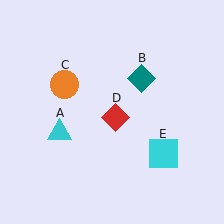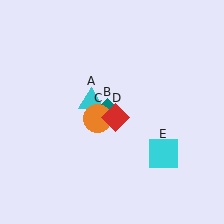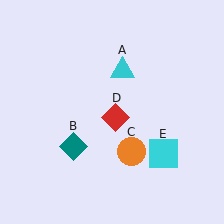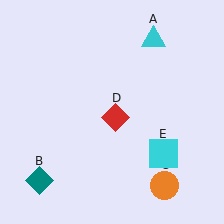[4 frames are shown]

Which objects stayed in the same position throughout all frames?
Red diamond (object D) and cyan square (object E) remained stationary.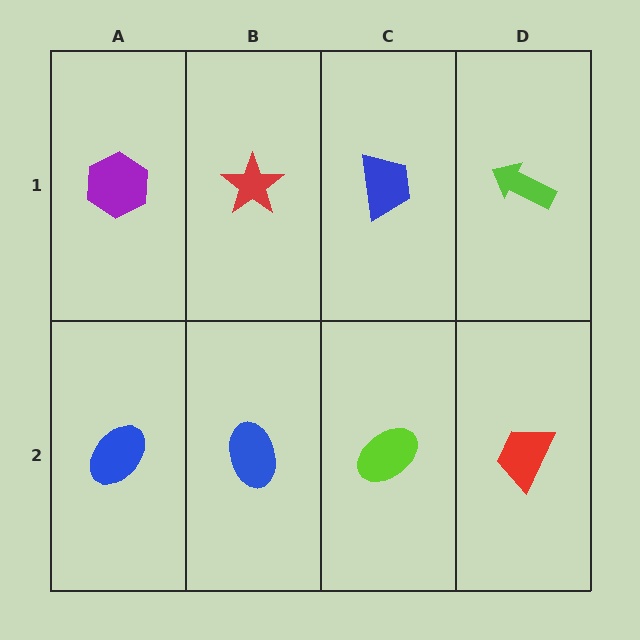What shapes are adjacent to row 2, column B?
A red star (row 1, column B), a blue ellipse (row 2, column A), a lime ellipse (row 2, column C).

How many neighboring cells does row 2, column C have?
3.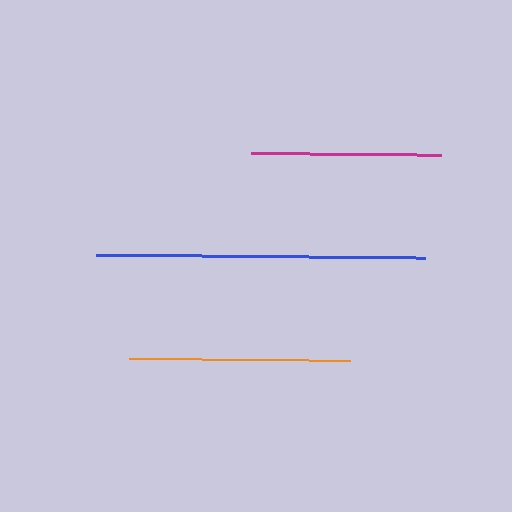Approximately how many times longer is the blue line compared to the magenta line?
The blue line is approximately 1.7 times the length of the magenta line.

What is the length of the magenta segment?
The magenta segment is approximately 190 pixels long.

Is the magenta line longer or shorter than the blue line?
The blue line is longer than the magenta line.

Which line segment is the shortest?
The magenta line is the shortest at approximately 190 pixels.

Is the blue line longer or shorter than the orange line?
The blue line is longer than the orange line.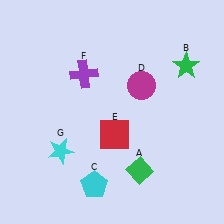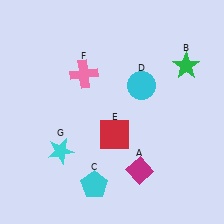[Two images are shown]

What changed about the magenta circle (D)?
In Image 1, D is magenta. In Image 2, it changed to cyan.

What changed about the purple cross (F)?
In Image 1, F is purple. In Image 2, it changed to pink.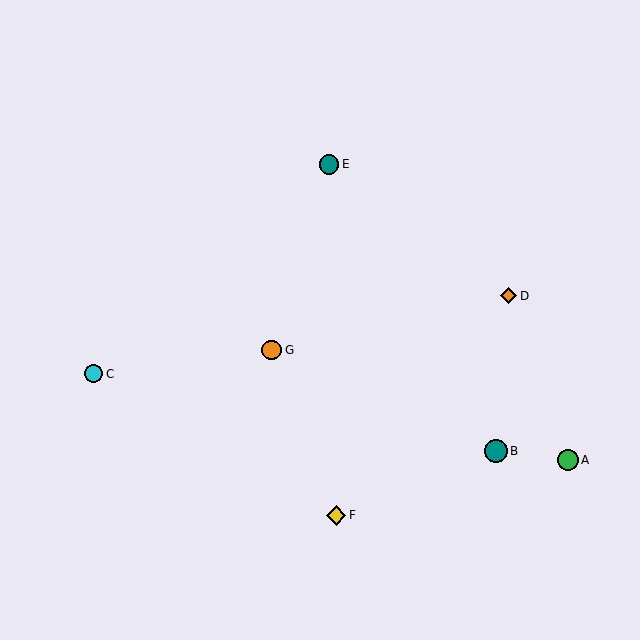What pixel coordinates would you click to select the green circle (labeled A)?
Click at (568, 460) to select the green circle A.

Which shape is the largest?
The teal circle (labeled B) is the largest.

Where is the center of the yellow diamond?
The center of the yellow diamond is at (336, 515).